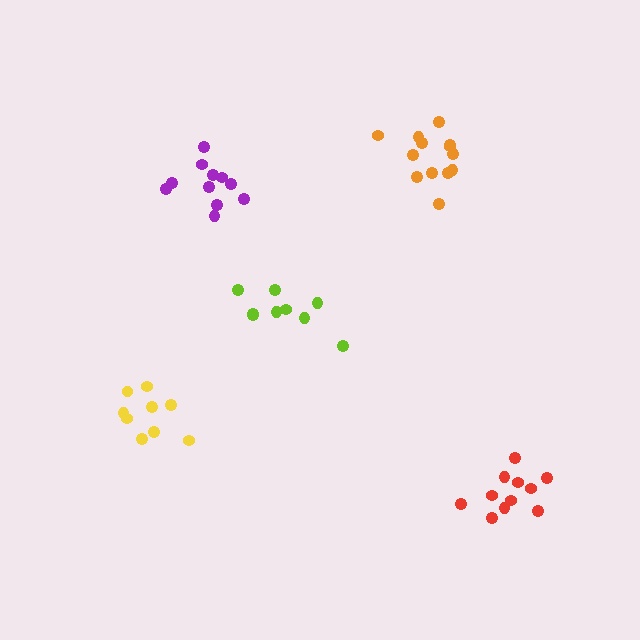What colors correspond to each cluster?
The clusters are colored: yellow, lime, purple, red, orange.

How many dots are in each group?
Group 1: 9 dots, Group 2: 9 dots, Group 3: 11 dots, Group 4: 11 dots, Group 5: 13 dots (53 total).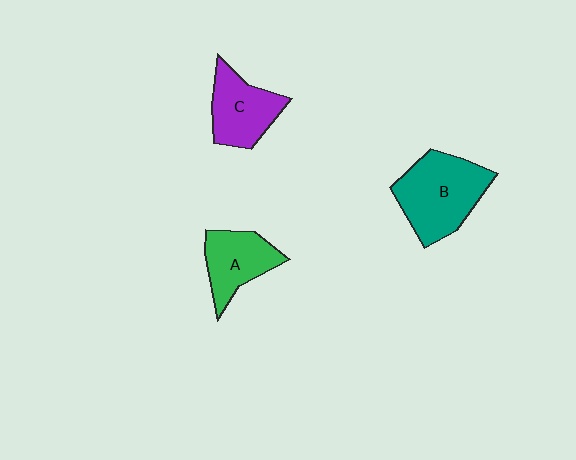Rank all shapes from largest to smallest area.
From largest to smallest: B (teal), C (purple), A (green).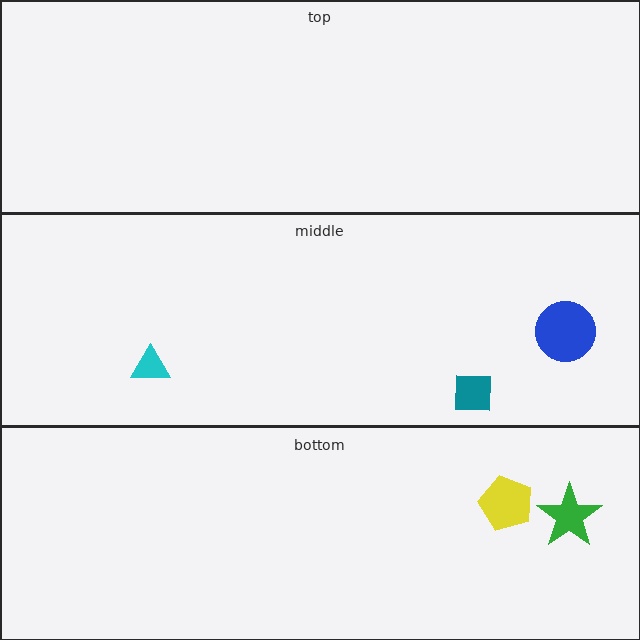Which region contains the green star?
The bottom region.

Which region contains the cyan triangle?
The middle region.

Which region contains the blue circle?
The middle region.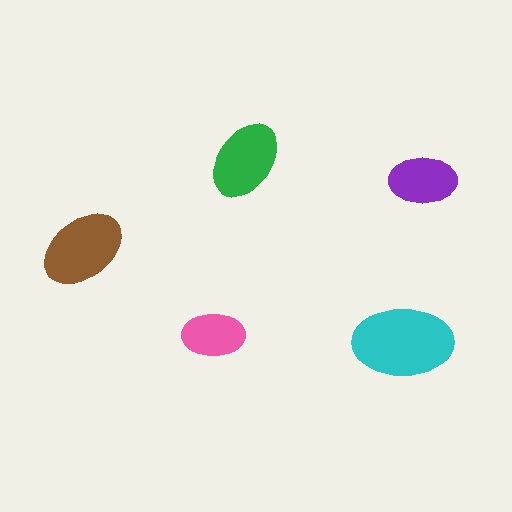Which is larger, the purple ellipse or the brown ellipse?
The brown one.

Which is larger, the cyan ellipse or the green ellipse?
The cyan one.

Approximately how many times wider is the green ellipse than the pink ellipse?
About 1.5 times wider.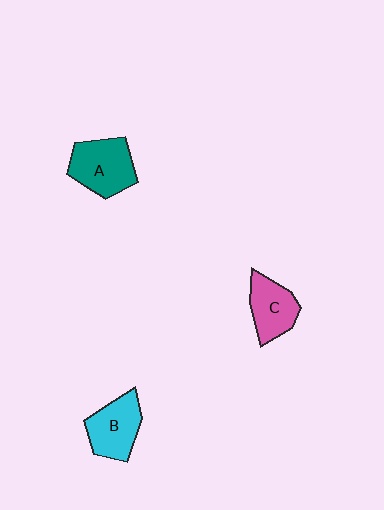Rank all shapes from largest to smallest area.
From largest to smallest: A (teal), B (cyan), C (pink).